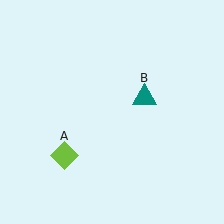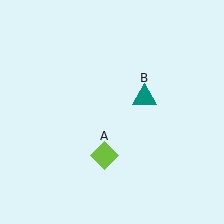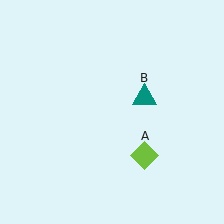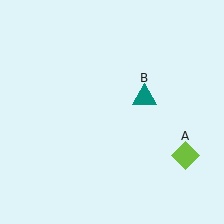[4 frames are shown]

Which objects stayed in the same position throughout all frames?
Teal triangle (object B) remained stationary.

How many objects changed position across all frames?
1 object changed position: lime diamond (object A).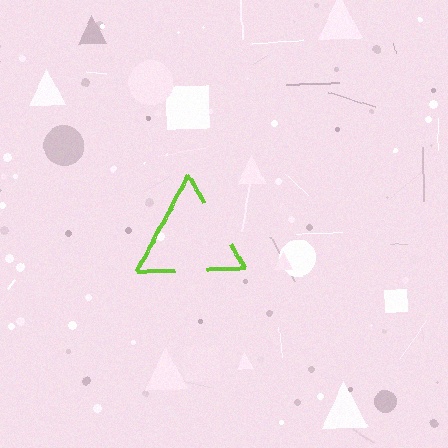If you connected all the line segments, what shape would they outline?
They would outline a triangle.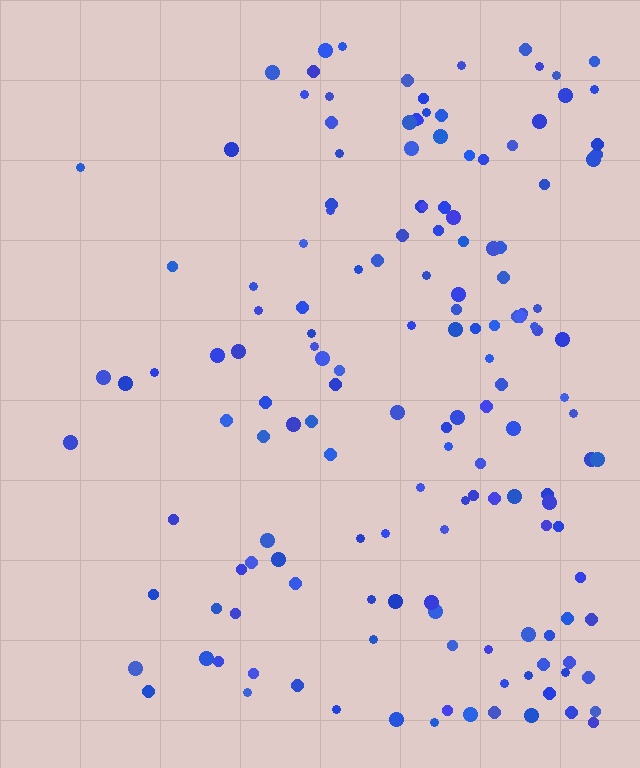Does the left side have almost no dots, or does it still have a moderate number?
Still a moderate number, just noticeably fewer than the right.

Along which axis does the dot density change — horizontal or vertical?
Horizontal.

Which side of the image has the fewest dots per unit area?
The left.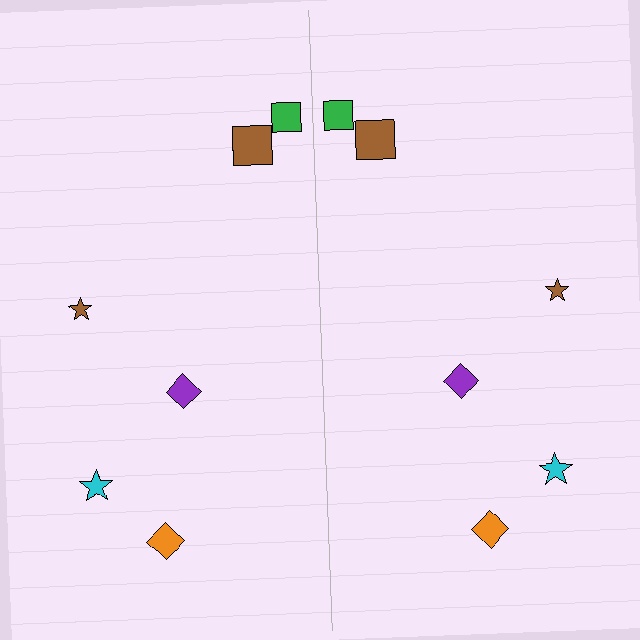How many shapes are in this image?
There are 12 shapes in this image.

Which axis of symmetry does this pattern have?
The pattern has a vertical axis of symmetry running through the center of the image.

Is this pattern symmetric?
Yes, this pattern has bilateral (reflection) symmetry.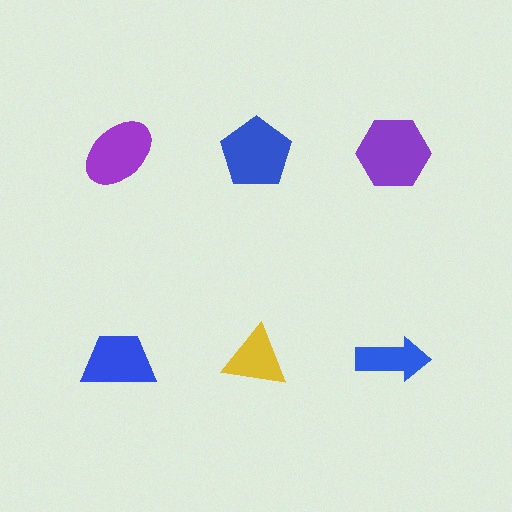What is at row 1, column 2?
A blue pentagon.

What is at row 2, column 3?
A blue arrow.